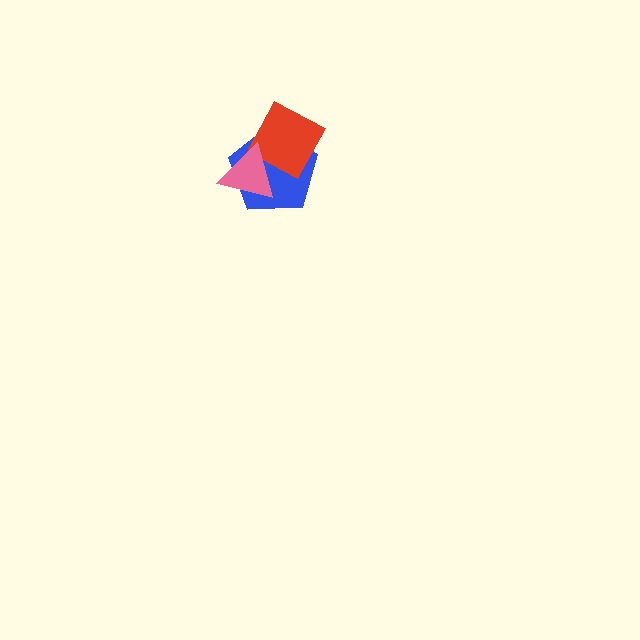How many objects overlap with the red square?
2 objects overlap with the red square.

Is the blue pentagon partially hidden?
Yes, it is partially covered by another shape.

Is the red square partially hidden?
Yes, it is partially covered by another shape.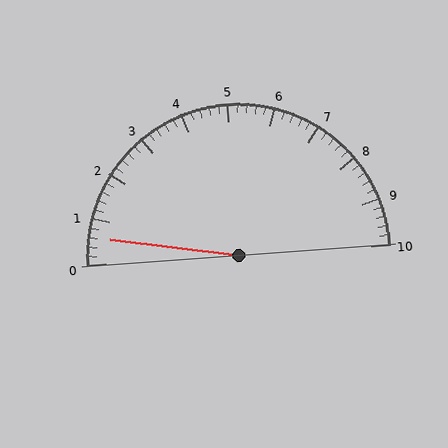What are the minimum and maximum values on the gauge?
The gauge ranges from 0 to 10.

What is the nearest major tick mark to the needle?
The nearest major tick mark is 1.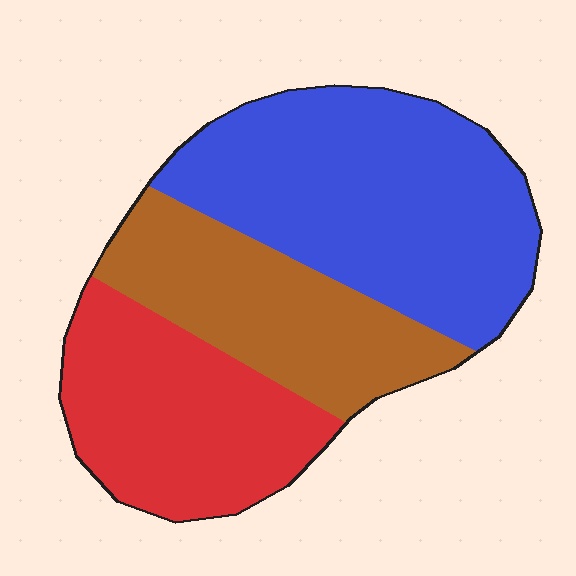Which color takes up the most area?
Blue, at roughly 45%.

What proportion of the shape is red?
Red takes up between a sixth and a third of the shape.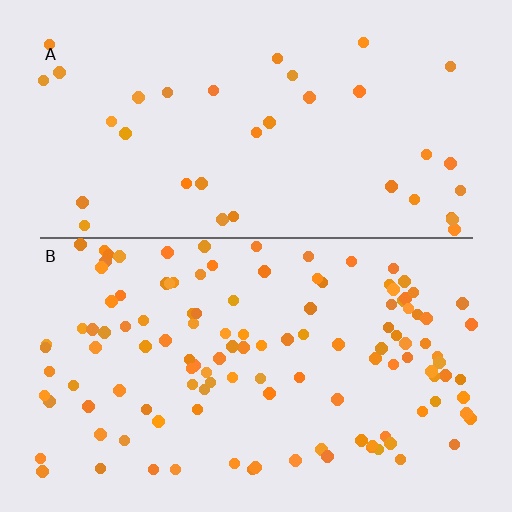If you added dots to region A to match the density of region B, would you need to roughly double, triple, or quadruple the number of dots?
Approximately triple.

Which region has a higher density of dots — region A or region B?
B (the bottom).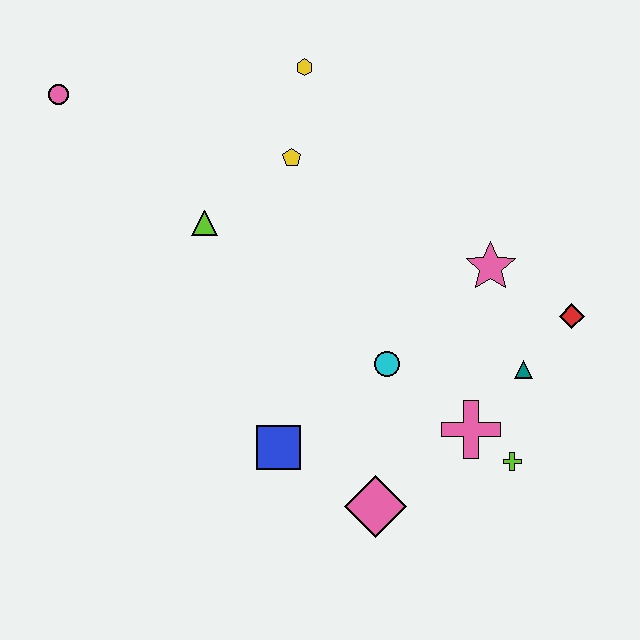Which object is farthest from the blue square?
The pink circle is farthest from the blue square.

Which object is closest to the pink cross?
The lime cross is closest to the pink cross.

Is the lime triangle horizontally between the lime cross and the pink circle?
Yes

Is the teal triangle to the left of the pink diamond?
No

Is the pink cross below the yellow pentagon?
Yes